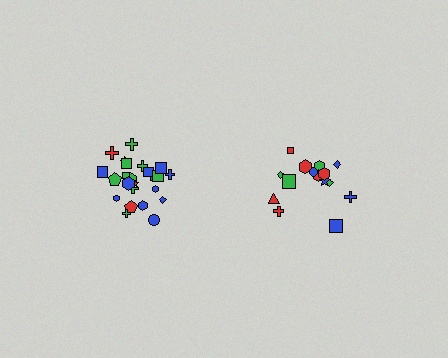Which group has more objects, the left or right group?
The left group.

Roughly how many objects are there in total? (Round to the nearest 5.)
Roughly 40 objects in total.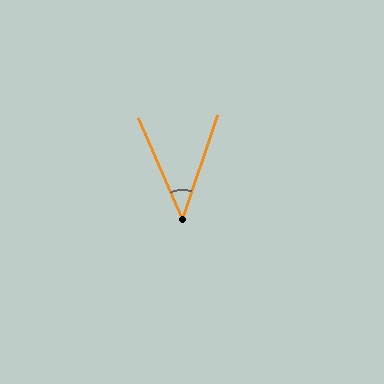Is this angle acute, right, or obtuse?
It is acute.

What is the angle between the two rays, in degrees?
Approximately 42 degrees.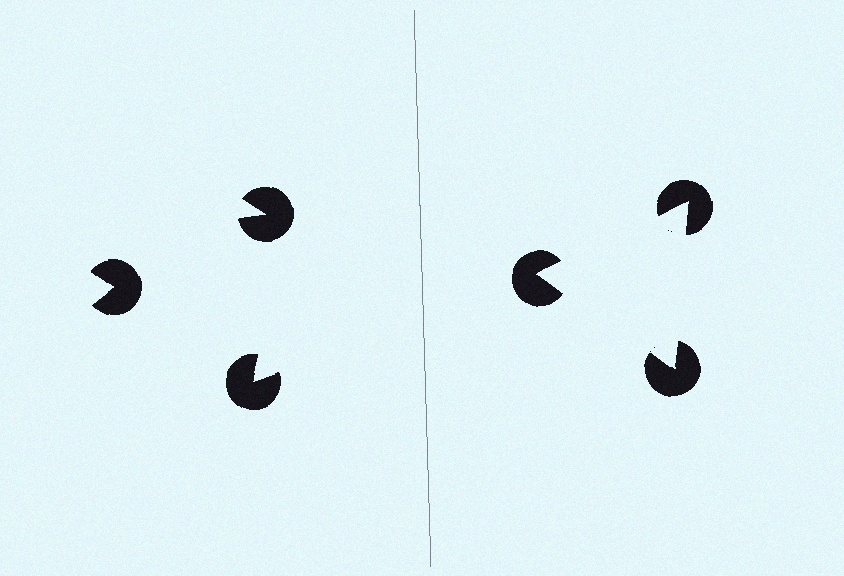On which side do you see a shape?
An illusory triangle appears on the right side. On the left side the wedge cuts are rotated, so no coherent shape forms.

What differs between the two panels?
The pac-man discs are positioned identically on both sides; only the wedge orientations differ. On the right they align to a triangle; on the left they are misaligned.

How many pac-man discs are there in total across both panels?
6 — 3 on each side.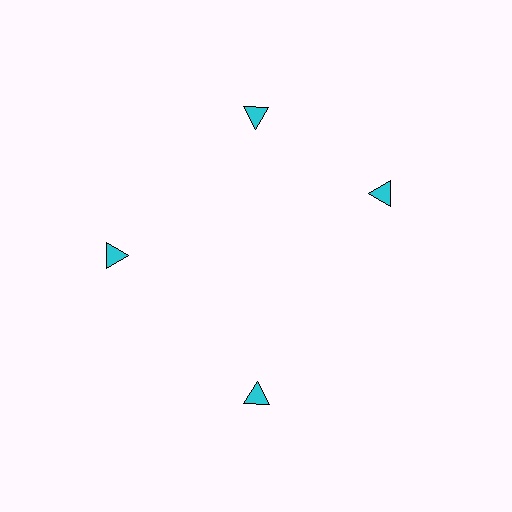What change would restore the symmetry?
The symmetry would be restored by rotating it back into even spacing with its neighbors so that all 4 triangles sit at equal angles and equal distance from the center.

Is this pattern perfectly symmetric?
No. The 4 cyan triangles are arranged in a ring, but one element near the 3 o'clock position is rotated out of alignment along the ring, breaking the 4-fold rotational symmetry.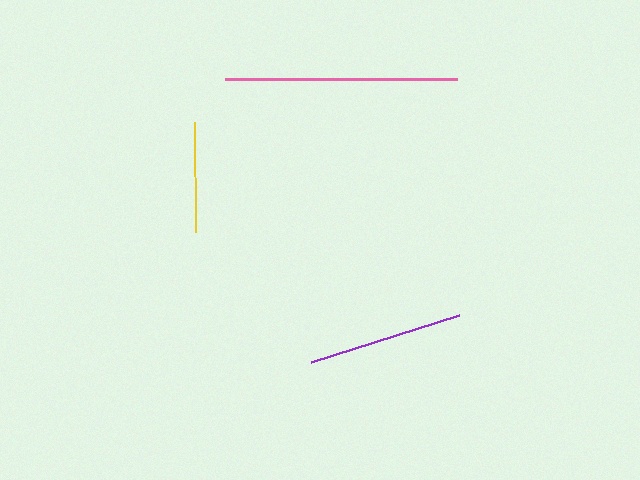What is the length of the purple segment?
The purple segment is approximately 155 pixels long.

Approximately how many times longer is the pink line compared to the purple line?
The pink line is approximately 1.5 times the length of the purple line.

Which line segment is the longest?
The pink line is the longest at approximately 232 pixels.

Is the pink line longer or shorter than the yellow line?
The pink line is longer than the yellow line.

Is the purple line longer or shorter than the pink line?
The pink line is longer than the purple line.